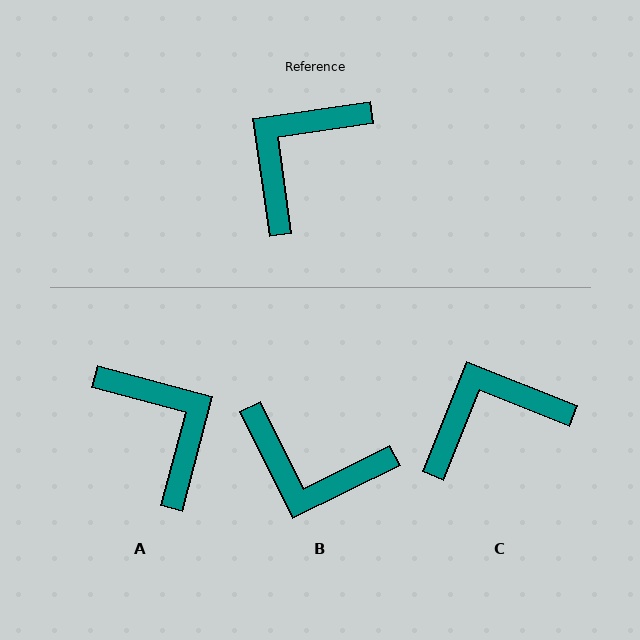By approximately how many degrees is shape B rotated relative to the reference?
Approximately 108 degrees counter-clockwise.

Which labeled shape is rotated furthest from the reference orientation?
A, about 113 degrees away.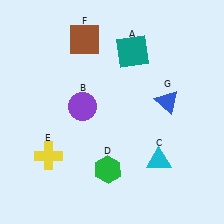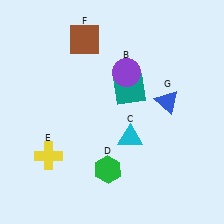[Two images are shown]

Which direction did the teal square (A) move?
The teal square (A) moved down.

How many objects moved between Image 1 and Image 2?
3 objects moved between the two images.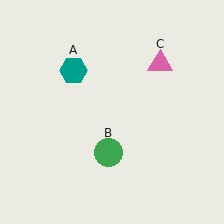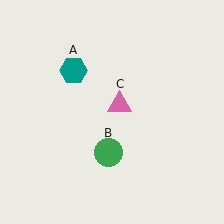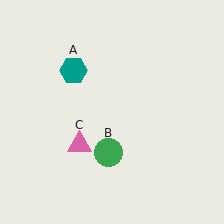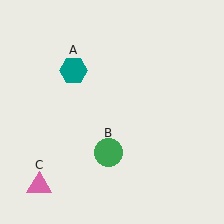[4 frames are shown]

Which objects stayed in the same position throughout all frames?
Teal hexagon (object A) and green circle (object B) remained stationary.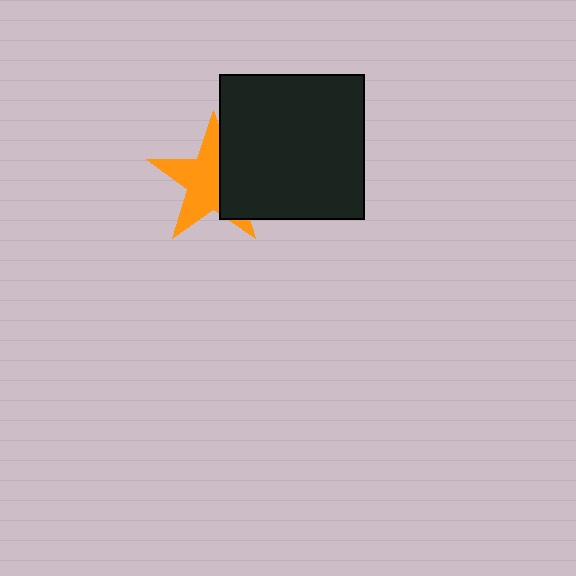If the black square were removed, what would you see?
You would see the complete orange star.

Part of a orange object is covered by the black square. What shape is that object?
It is a star.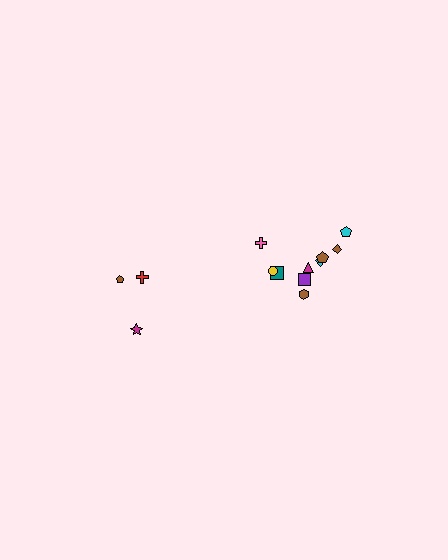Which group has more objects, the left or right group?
The right group.